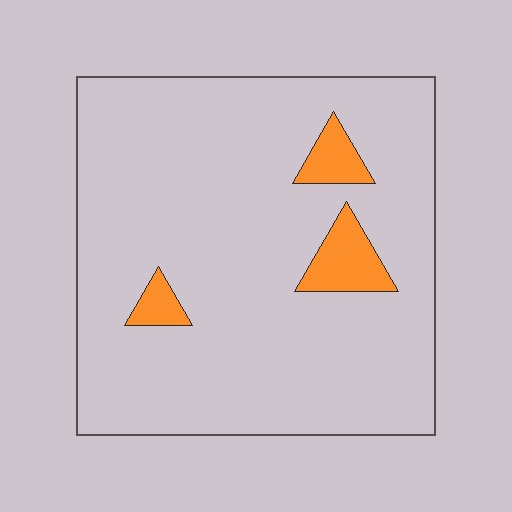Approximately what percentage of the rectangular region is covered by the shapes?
Approximately 10%.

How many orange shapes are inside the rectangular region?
3.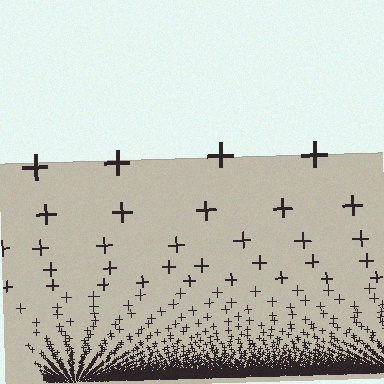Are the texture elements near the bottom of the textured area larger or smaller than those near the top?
Smaller. The gradient is inverted — elements near the bottom are smaller and denser.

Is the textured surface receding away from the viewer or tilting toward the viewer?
The surface appears to tilt toward the viewer. Texture elements get larger and sparser toward the top.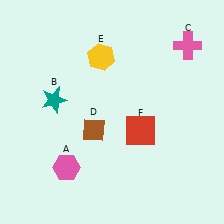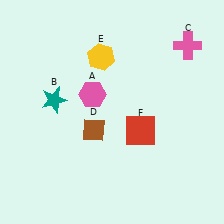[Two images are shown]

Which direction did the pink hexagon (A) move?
The pink hexagon (A) moved up.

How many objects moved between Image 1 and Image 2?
1 object moved between the two images.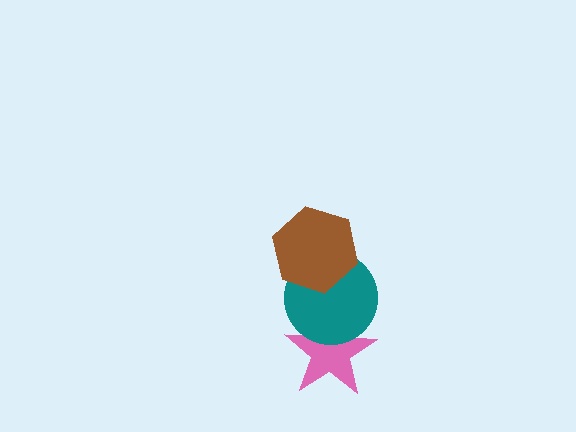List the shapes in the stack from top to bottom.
From top to bottom: the brown hexagon, the teal circle, the pink star.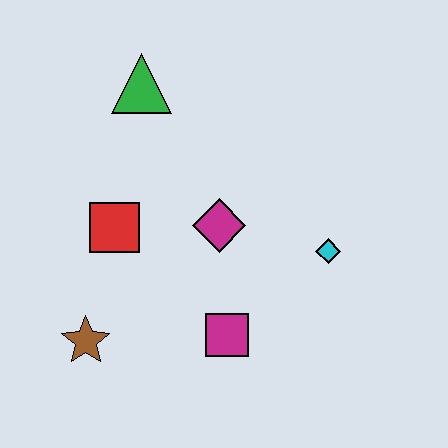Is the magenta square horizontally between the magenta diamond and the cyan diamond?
Yes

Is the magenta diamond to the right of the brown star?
Yes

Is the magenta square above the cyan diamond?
No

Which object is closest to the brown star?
The red square is closest to the brown star.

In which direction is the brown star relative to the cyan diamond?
The brown star is to the left of the cyan diamond.